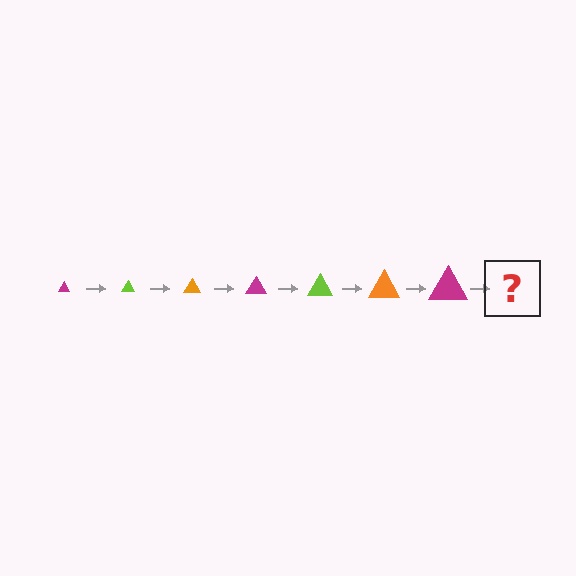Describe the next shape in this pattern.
It should be a lime triangle, larger than the previous one.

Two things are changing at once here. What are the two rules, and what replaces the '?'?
The two rules are that the triangle grows larger each step and the color cycles through magenta, lime, and orange. The '?' should be a lime triangle, larger than the previous one.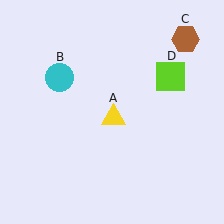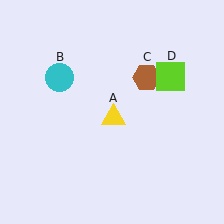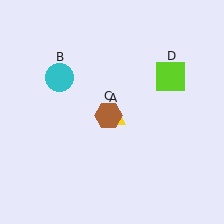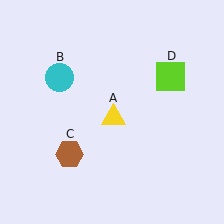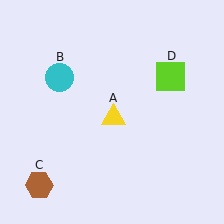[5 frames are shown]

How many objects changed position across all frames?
1 object changed position: brown hexagon (object C).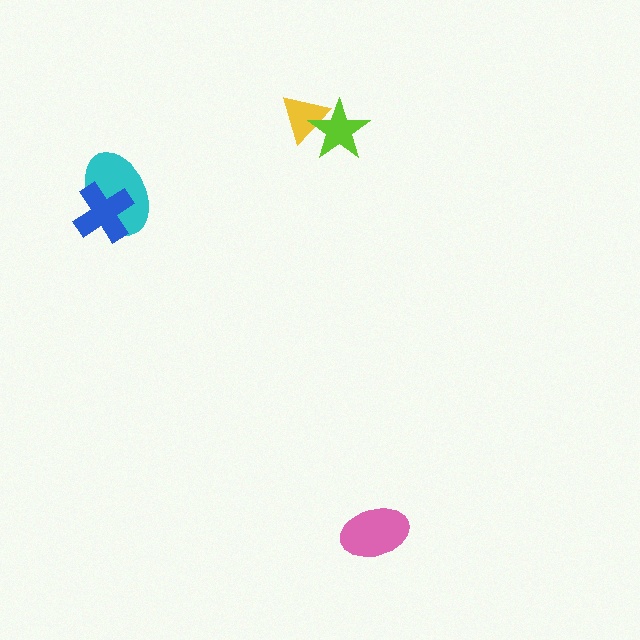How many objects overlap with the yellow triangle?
1 object overlaps with the yellow triangle.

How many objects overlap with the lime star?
1 object overlaps with the lime star.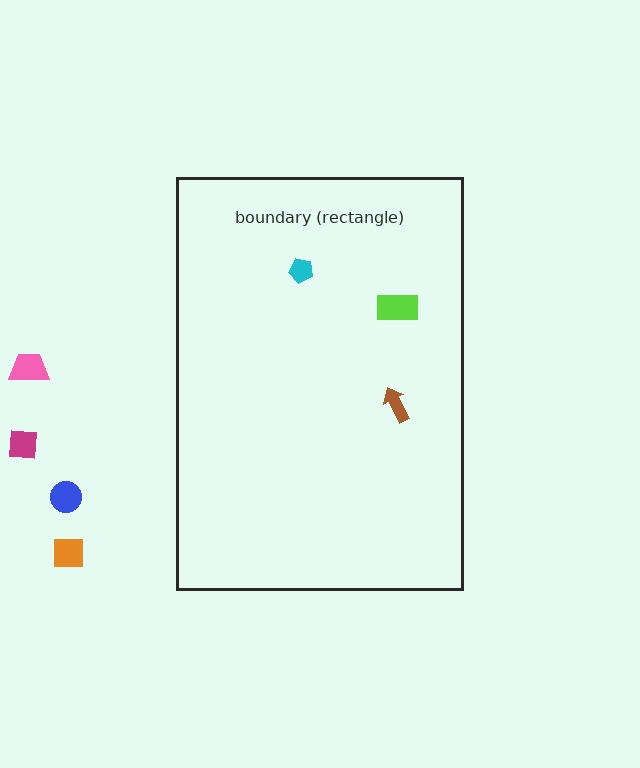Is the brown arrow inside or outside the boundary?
Inside.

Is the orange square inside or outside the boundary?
Outside.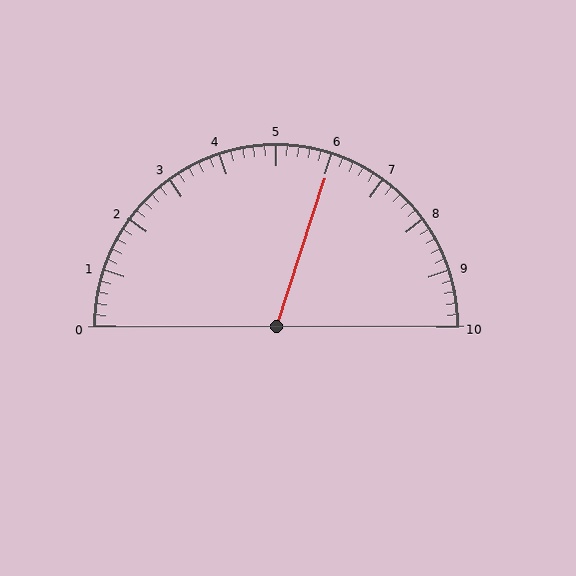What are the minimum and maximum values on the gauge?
The gauge ranges from 0 to 10.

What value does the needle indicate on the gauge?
The needle indicates approximately 6.0.